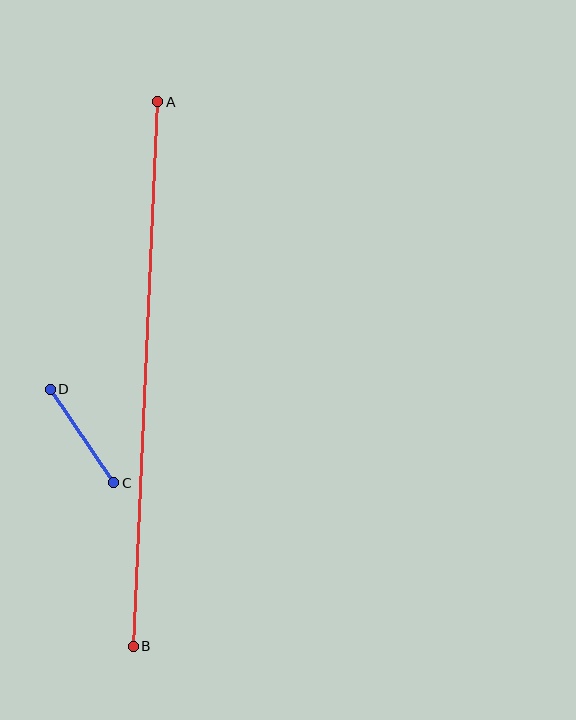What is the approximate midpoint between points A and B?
The midpoint is at approximately (146, 374) pixels.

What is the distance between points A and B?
The distance is approximately 545 pixels.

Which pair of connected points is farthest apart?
Points A and B are farthest apart.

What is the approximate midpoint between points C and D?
The midpoint is at approximately (82, 436) pixels.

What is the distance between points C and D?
The distance is approximately 113 pixels.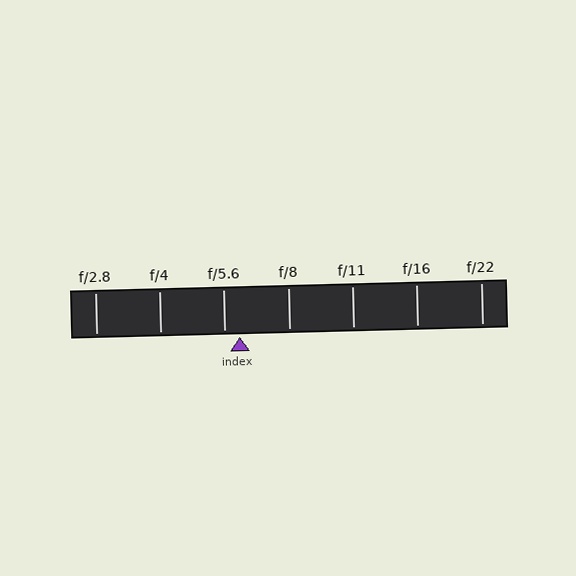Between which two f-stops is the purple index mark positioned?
The index mark is between f/5.6 and f/8.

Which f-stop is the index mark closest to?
The index mark is closest to f/5.6.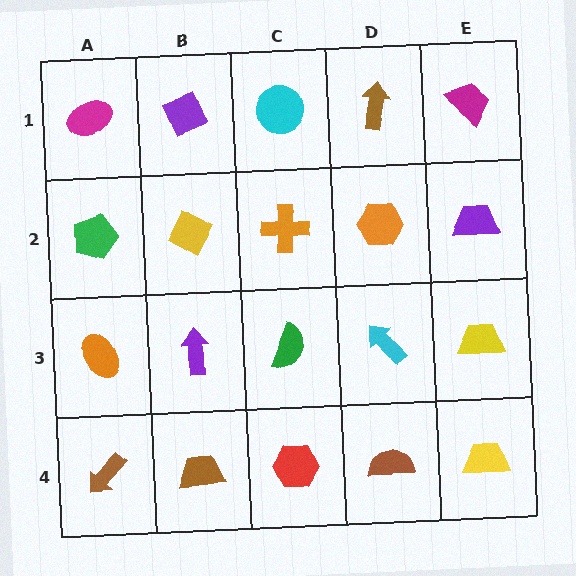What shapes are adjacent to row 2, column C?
A cyan circle (row 1, column C), a green semicircle (row 3, column C), a yellow diamond (row 2, column B), an orange hexagon (row 2, column D).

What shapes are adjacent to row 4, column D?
A cyan arrow (row 3, column D), a red hexagon (row 4, column C), a yellow trapezoid (row 4, column E).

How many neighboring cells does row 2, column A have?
3.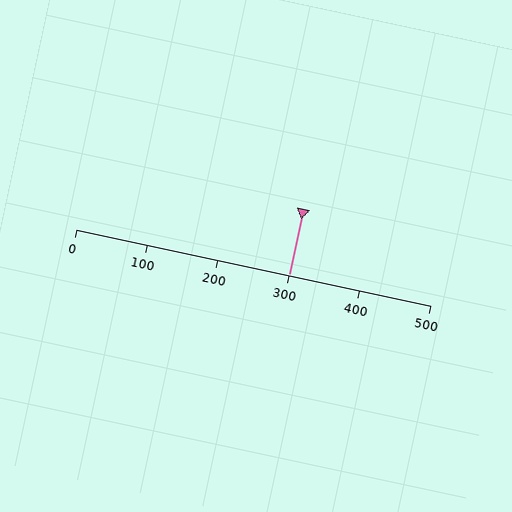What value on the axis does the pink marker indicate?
The marker indicates approximately 300.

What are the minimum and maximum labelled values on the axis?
The axis runs from 0 to 500.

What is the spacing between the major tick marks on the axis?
The major ticks are spaced 100 apart.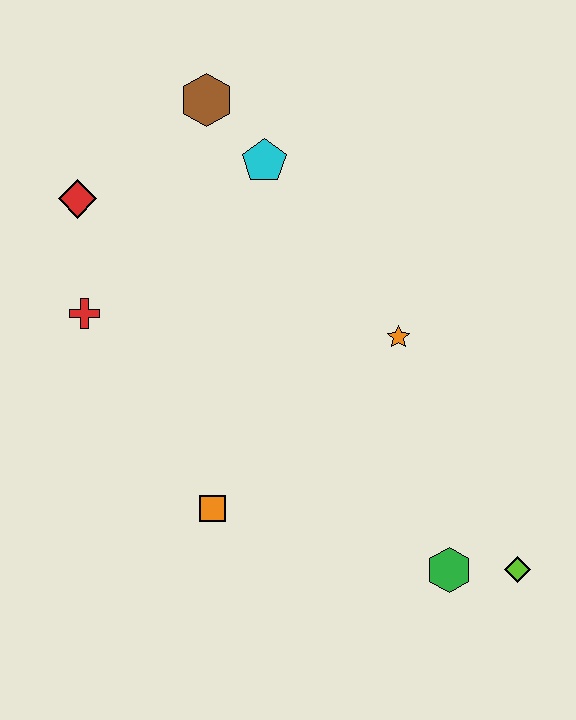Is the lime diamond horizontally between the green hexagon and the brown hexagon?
No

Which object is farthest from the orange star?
The red diamond is farthest from the orange star.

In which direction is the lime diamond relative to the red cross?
The lime diamond is to the right of the red cross.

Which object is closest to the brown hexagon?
The cyan pentagon is closest to the brown hexagon.